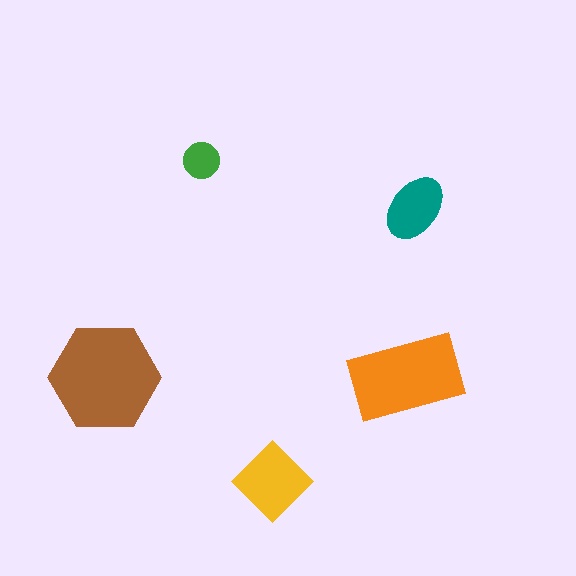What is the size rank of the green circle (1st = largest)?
5th.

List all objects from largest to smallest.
The brown hexagon, the orange rectangle, the yellow diamond, the teal ellipse, the green circle.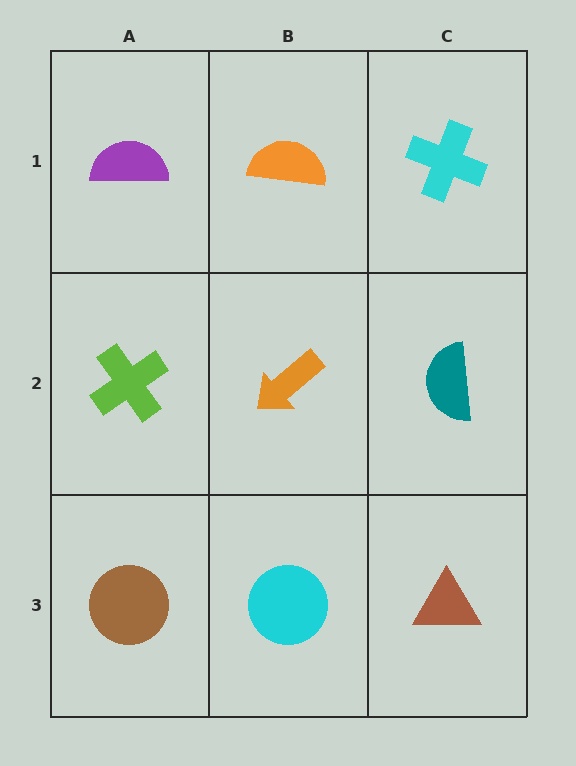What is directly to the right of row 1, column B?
A cyan cross.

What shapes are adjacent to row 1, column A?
A lime cross (row 2, column A), an orange semicircle (row 1, column B).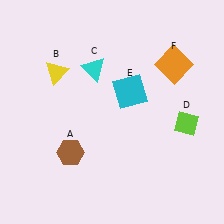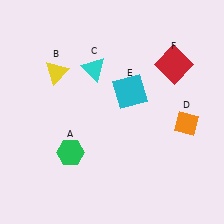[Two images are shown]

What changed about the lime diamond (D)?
In Image 1, D is lime. In Image 2, it changed to orange.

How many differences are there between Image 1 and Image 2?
There are 3 differences between the two images.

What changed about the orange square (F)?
In Image 1, F is orange. In Image 2, it changed to red.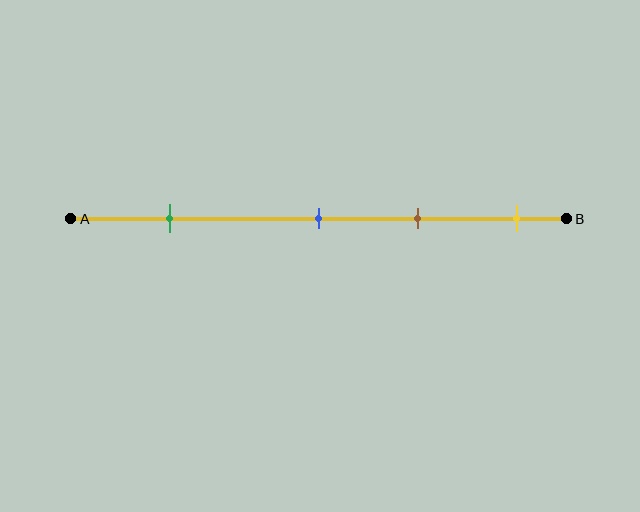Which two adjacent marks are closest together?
The blue and brown marks are the closest adjacent pair.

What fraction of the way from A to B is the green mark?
The green mark is approximately 20% (0.2) of the way from A to B.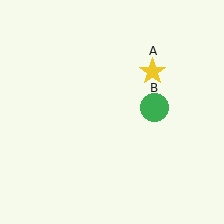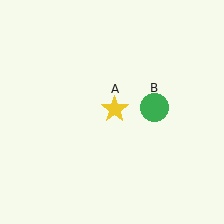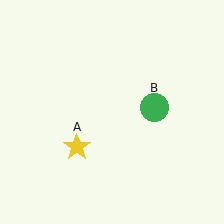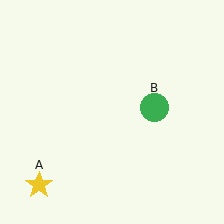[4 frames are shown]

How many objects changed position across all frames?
1 object changed position: yellow star (object A).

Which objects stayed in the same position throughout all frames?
Green circle (object B) remained stationary.